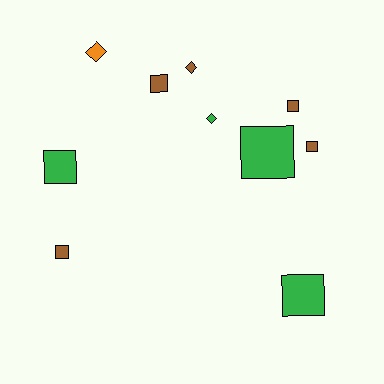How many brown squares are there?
There are 4 brown squares.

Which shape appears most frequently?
Square, with 7 objects.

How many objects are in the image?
There are 10 objects.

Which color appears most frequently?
Brown, with 5 objects.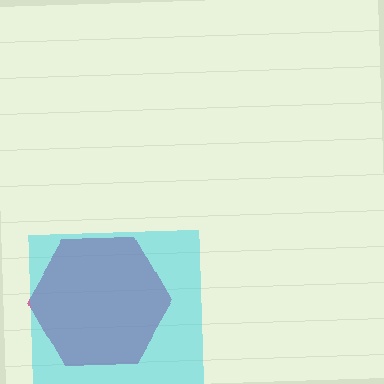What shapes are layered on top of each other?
The layered shapes are: a magenta hexagon, a cyan square.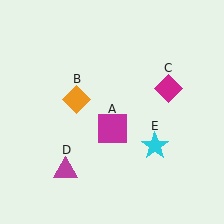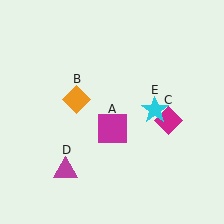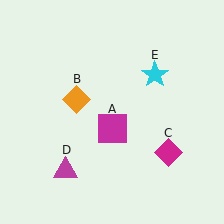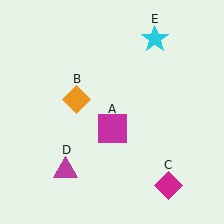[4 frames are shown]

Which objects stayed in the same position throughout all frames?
Magenta square (object A) and orange diamond (object B) and magenta triangle (object D) remained stationary.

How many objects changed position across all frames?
2 objects changed position: magenta diamond (object C), cyan star (object E).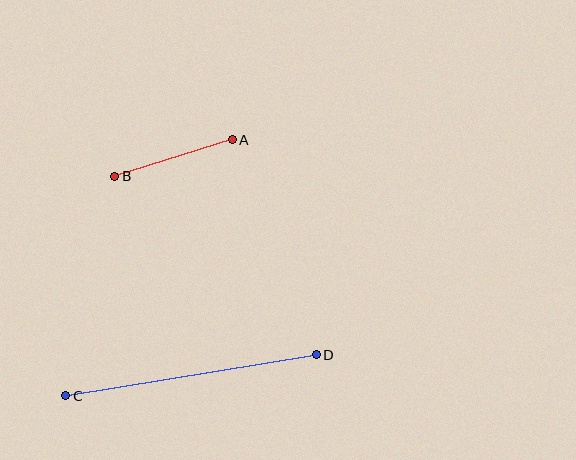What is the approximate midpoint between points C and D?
The midpoint is at approximately (191, 375) pixels.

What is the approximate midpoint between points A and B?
The midpoint is at approximately (173, 158) pixels.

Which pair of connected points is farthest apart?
Points C and D are farthest apart.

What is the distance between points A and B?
The distance is approximately 123 pixels.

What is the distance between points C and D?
The distance is approximately 254 pixels.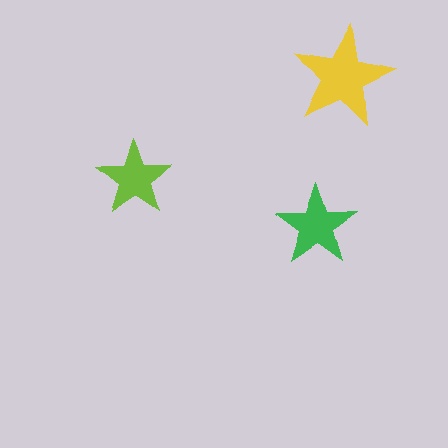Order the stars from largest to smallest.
the yellow one, the green one, the lime one.